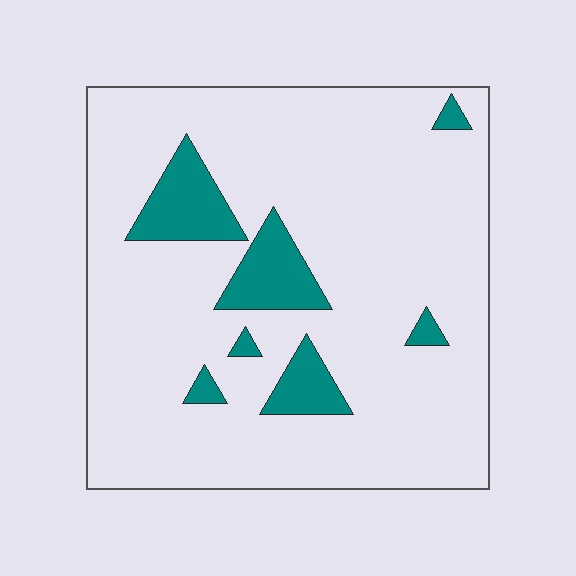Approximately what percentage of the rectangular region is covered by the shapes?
Approximately 10%.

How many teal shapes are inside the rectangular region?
7.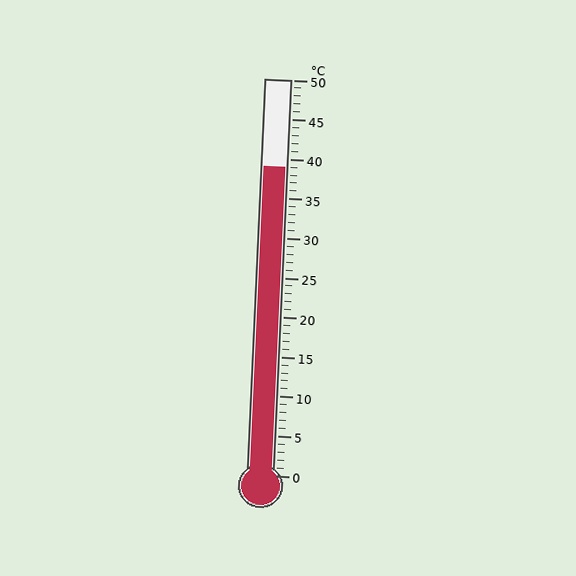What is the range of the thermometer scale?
The thermometer scale ranges from 0°C to 50°C.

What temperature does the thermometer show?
The thermometer shows approximately 39°C.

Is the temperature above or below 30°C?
The temperature is above 30°C.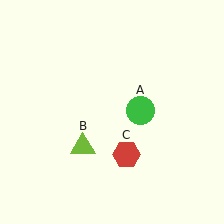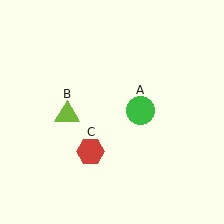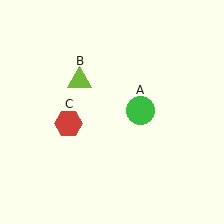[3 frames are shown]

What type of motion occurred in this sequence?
The lime triangle (object B), red hexagon (object C) rotated clockwise around the center of the scene.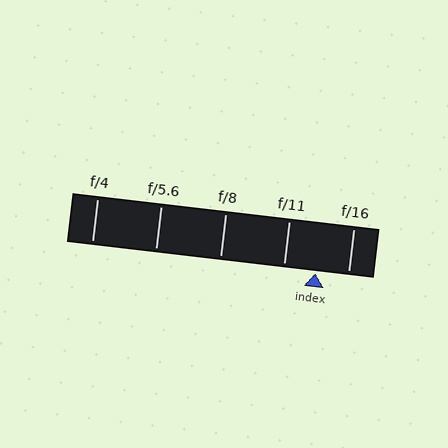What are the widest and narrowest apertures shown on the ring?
The widest aperture shown is f/4 and the narrowest is f/16.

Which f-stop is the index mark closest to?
The index mark is closest to f/16.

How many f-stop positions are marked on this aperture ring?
There are 5 f-stop positions marked.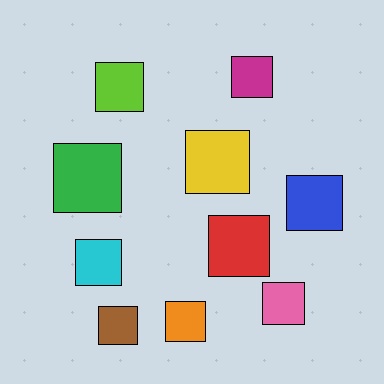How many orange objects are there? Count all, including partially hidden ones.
There is 1 orange object.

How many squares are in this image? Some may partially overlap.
There are 10 squares.